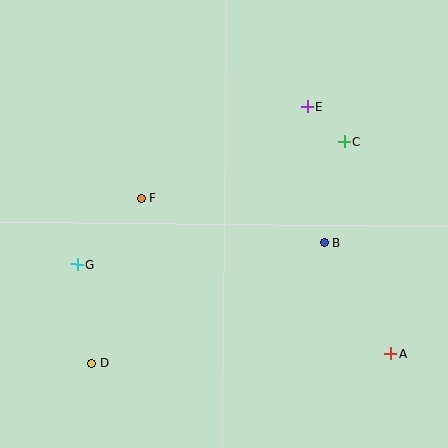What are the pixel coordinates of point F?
Point F is at (142, 198).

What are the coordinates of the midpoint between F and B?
The midpoint between F and B is at (233, 221).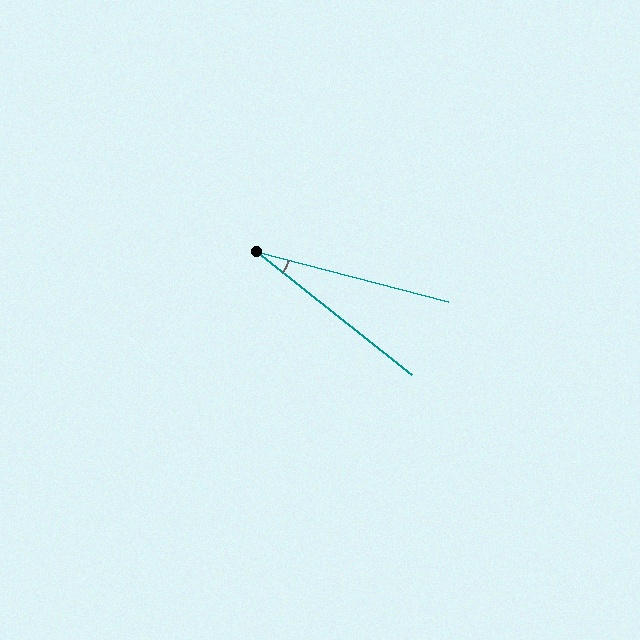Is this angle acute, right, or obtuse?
It is acute.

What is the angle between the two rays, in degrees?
Approximately 24 degrees.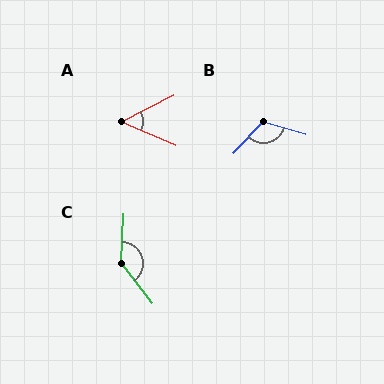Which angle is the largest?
C, at approximately 139 degrees.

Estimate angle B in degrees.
Approximately 117 degrees.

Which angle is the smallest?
A, at approximately 50 degrees.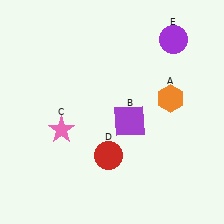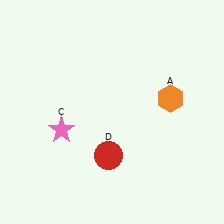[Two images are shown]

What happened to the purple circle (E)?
The purple circle (E) was removed in Image 2. It was in the top-right area of Image 1.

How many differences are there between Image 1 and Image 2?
There are 2 differences between the two images.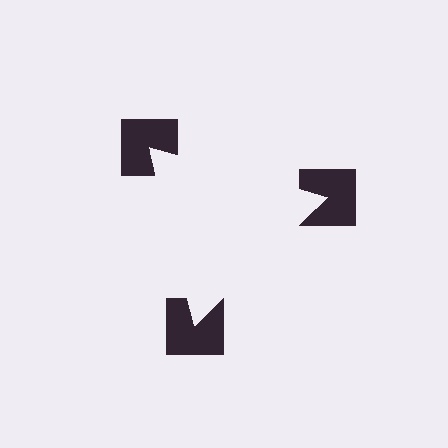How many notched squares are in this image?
There are 3 — one at each vertex of the illusory triangle.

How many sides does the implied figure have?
3 sides.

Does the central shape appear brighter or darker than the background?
It typically appears slightly brighter than the background, even though no actual brightness change is drawn.